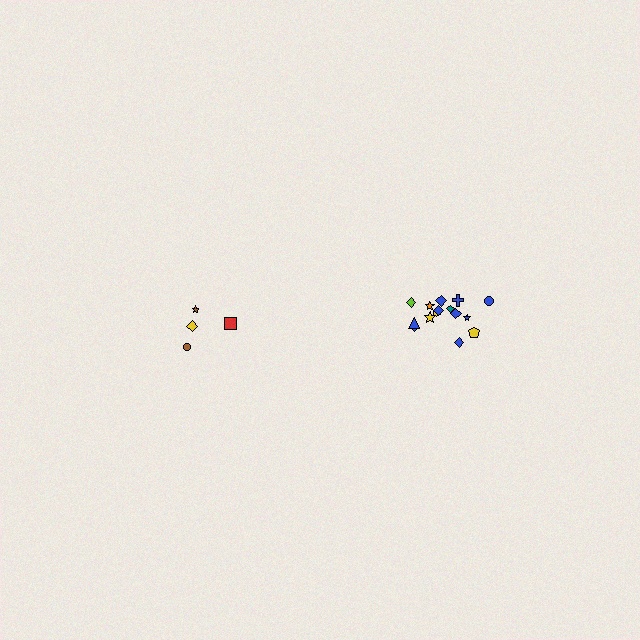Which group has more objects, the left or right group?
The right group.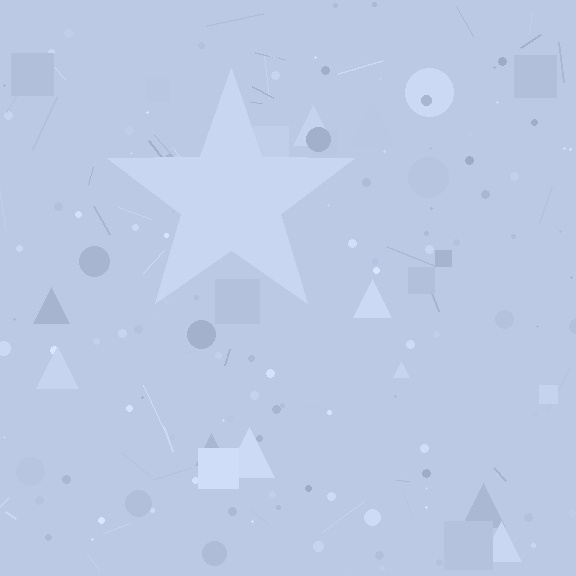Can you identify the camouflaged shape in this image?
The camouflaged shape is a star.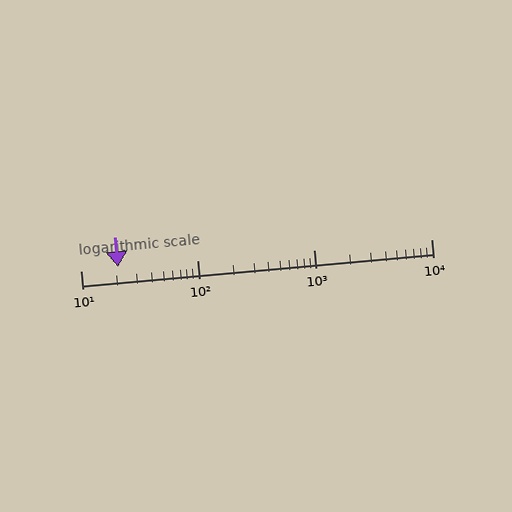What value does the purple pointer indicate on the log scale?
The pointer indicates approximately 21.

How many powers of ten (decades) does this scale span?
The scale spans 3 decades, from 10 to 10000.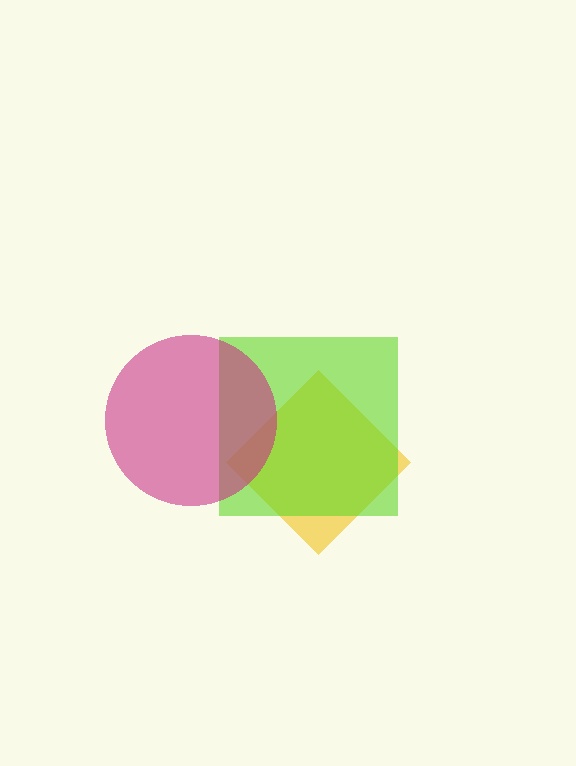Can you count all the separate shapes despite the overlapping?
Yes, there are 3 separate shapes.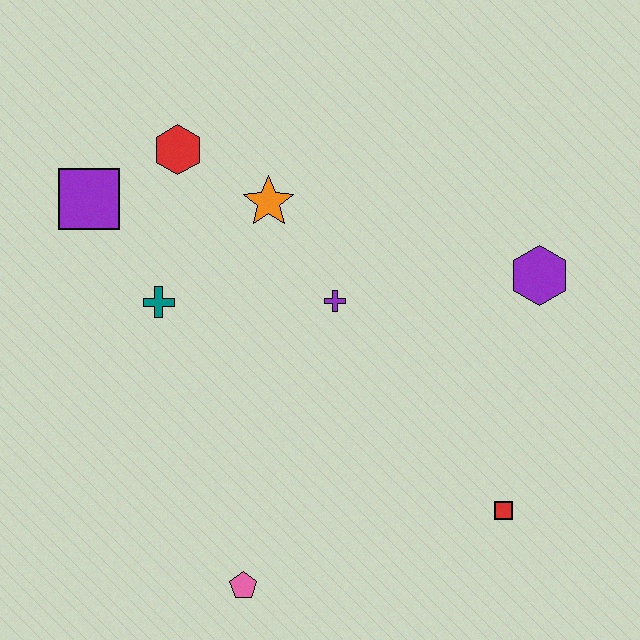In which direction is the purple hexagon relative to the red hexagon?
The purple hexagon is to the right of the red hexagon.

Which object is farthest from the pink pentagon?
The red hexagon is farthest from the pink pentagon.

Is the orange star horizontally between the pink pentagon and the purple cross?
Yes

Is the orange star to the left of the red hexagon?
No